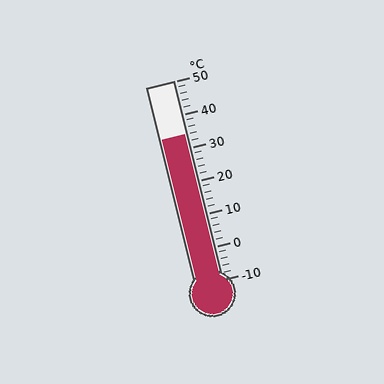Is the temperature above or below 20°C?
The temperature is above 20°C.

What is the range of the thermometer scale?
The thermometer scale ranges from -10°C to 50°C.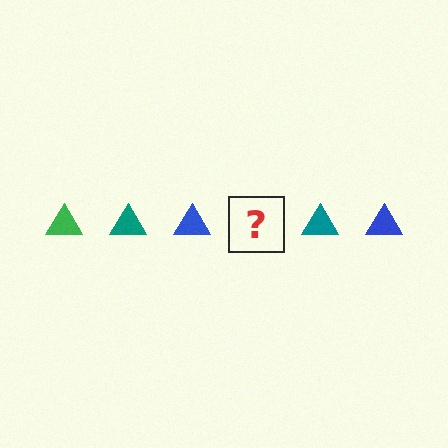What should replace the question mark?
The question mark should be replaced with a green triangle.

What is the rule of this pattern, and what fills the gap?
The rule is that the pattern cycles through green, teal, blue triangles. The gap should be filled with a green triangle.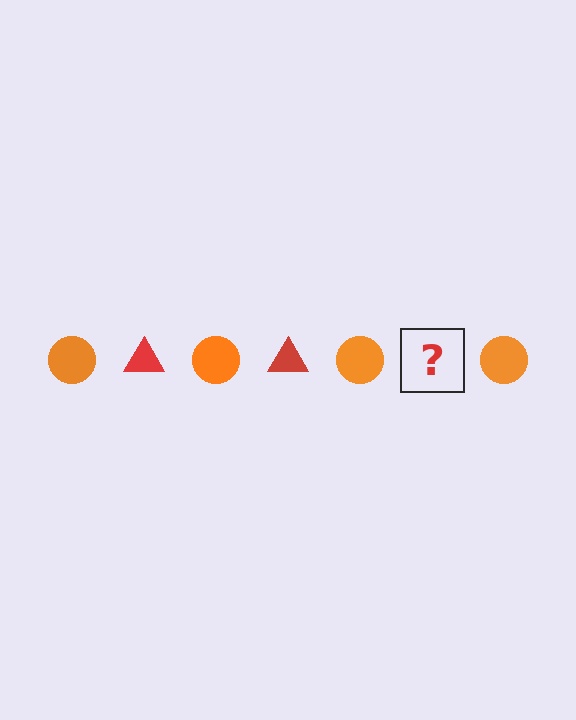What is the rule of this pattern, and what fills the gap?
The rule is that the pattern alternates between orange circle and red triangle. The gap should be filled with a red triangle.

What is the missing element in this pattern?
The missing element is a red triangle.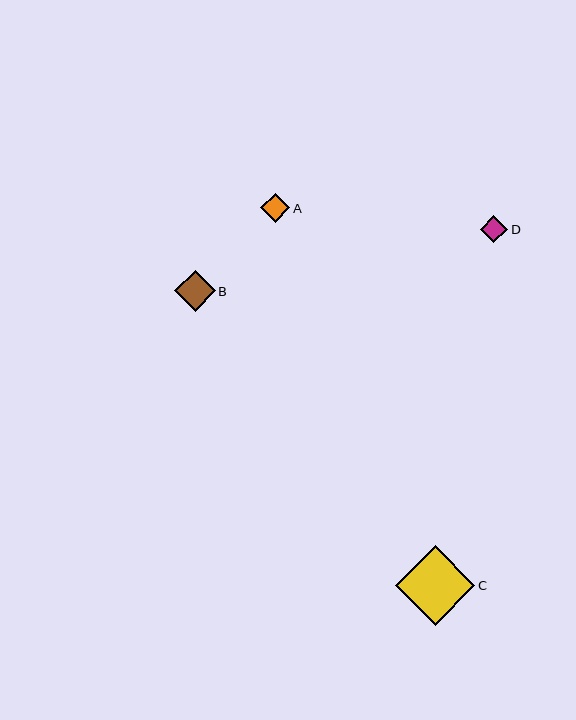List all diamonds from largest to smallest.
From largest to smallest: C, B, A, D.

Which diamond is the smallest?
Diamond D is the smallest with a size of approximately 27 pixels.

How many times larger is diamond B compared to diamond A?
Diamond B is approximately 1.4 times the size of diamond A.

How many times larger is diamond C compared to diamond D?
Diamond C is approximately 2.9 times the size of diamond D.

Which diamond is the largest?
Diamond C is the largest with a size of approximately 79 pixels.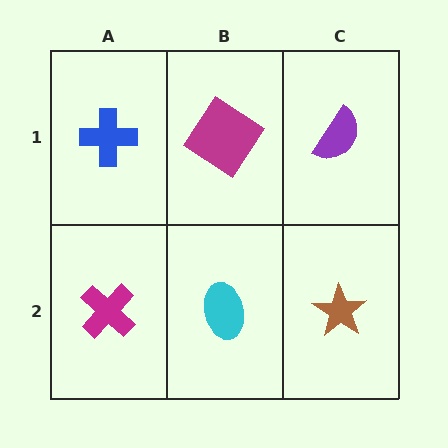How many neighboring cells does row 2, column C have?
2.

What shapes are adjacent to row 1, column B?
A cyan ellipse (row 2, column B), a blue cross (row 1, column A), a purple semicircle (row 1, column C).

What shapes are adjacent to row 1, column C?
A brown star (row 2, column C), a magenta diamond (row 1, column B).